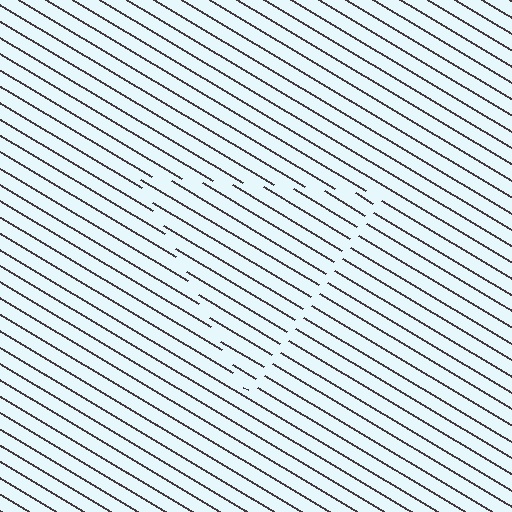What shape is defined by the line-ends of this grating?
An illusory triangle. The interior of the shape contains the same grating, shifted by half a period — the contour is defined by the phase discontinuity where line-ends from the inner and outer gratings abut.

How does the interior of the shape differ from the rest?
The interior of the shape contains the same grating, shifted by half a period — the contour is defined by the phase discontinuity where line-ends from the inner and outer gratings abut.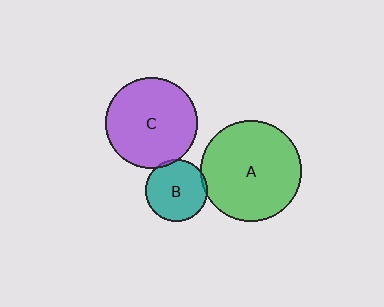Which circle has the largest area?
Circle A (green).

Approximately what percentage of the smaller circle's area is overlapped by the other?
Approximately 5%.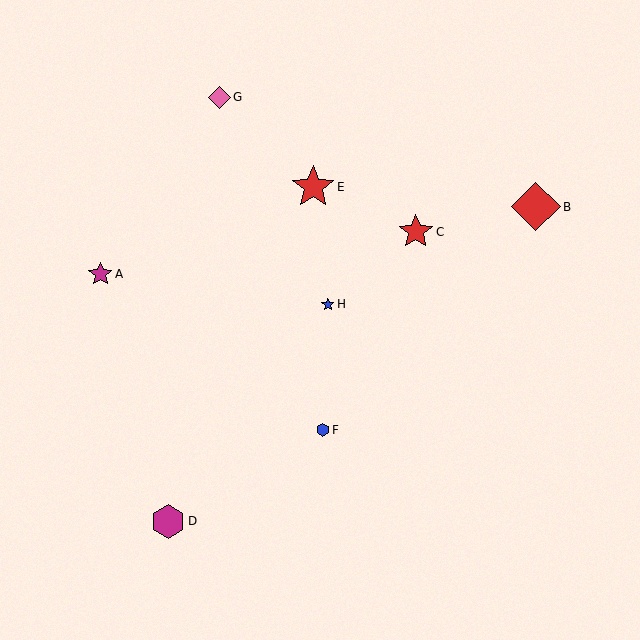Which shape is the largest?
The red diamond (labeled B) is the largest.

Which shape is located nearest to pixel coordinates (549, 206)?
The red diamond (labeled B) at (536, 207) is nearest to that location.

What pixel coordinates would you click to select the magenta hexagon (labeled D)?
Click at (168, 521) to select the magenta hexagon D.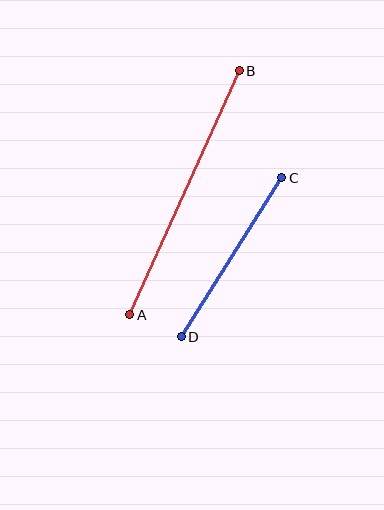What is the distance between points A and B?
The distance is approximately 267 pixels.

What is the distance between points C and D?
The distance is approximately 188 pixels.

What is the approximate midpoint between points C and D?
The midpoint is at approximately (232, 257) pixels.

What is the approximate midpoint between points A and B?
The midpoint is at approximately (184, 193) pixels.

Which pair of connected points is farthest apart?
Points A and B are farthest apart.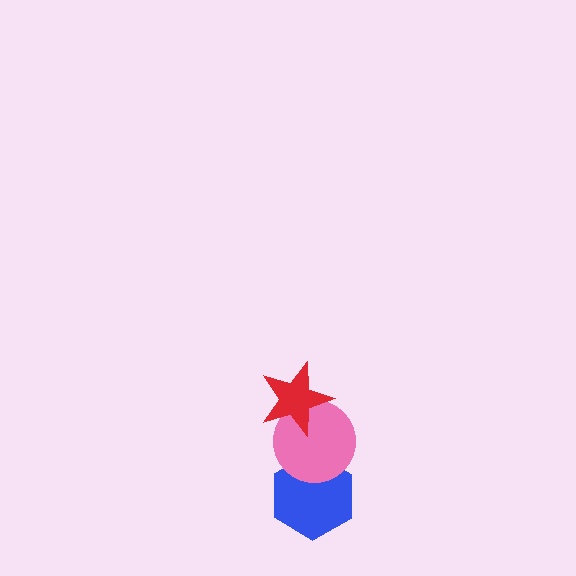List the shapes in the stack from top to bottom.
From top to bottom: the red star, the pink circle, the blue hexagon.